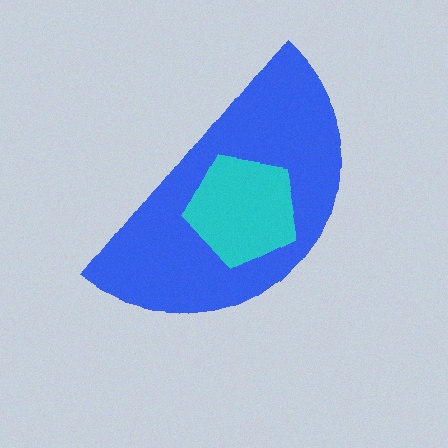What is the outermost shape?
The blue semicircle.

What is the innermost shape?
The cyan pentagon.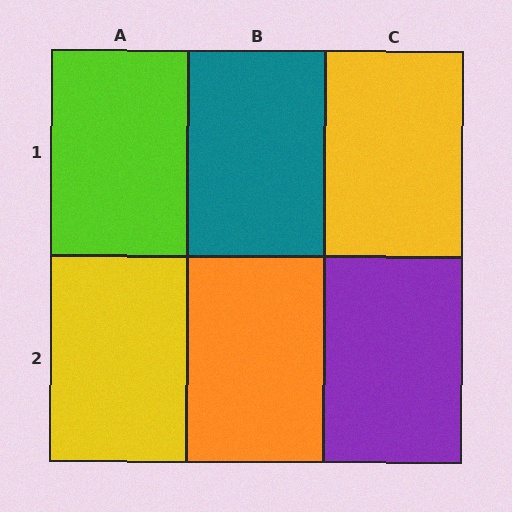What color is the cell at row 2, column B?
Orange.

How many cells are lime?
1 cell is lime.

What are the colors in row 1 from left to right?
Lime, teal, yellow.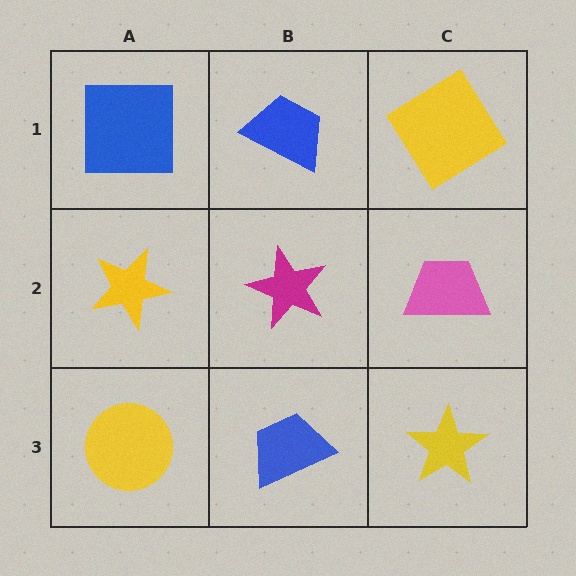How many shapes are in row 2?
3 shapes.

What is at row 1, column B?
A blue trapezoid.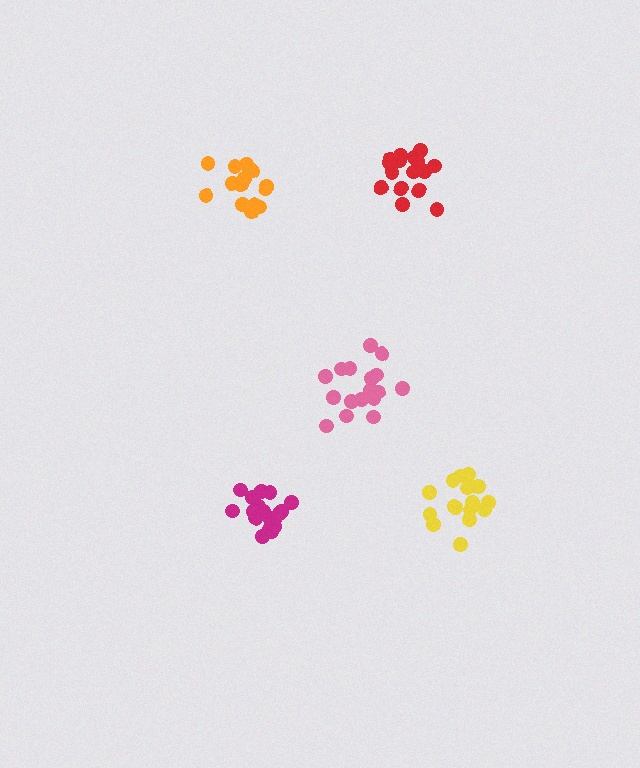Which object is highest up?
The red cluster is topmost.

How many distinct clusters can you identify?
There are 5 distinct clusters.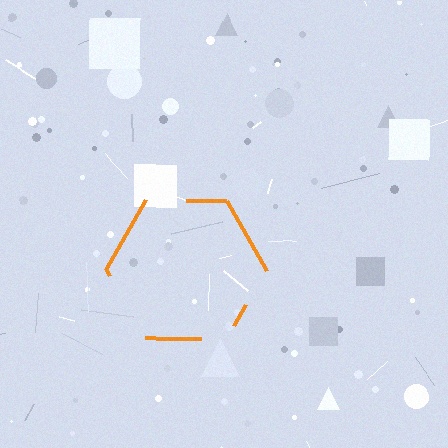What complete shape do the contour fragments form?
The contour fragments form a hexagon.